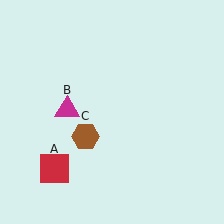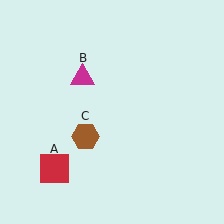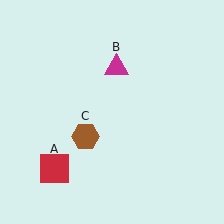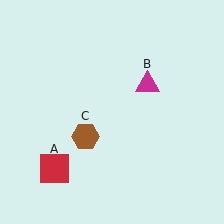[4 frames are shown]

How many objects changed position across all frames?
1 object changed position: magenta triangle (object B).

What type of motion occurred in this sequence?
The magenta triangle (object B) rotated clockwise around the center of the scene.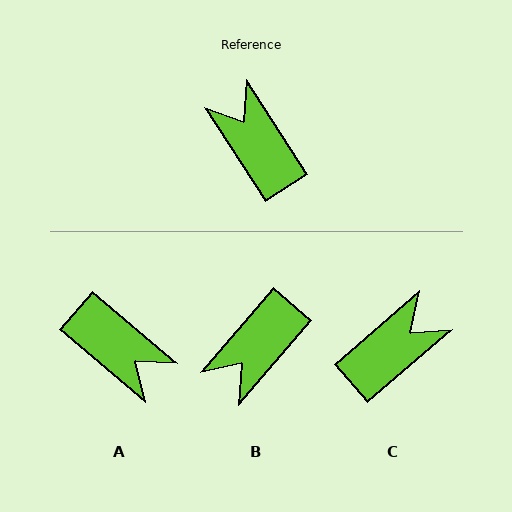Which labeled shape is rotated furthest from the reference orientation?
A, about 163 degrees away.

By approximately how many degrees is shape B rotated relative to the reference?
Approximately 106 degrees counter-clockwise.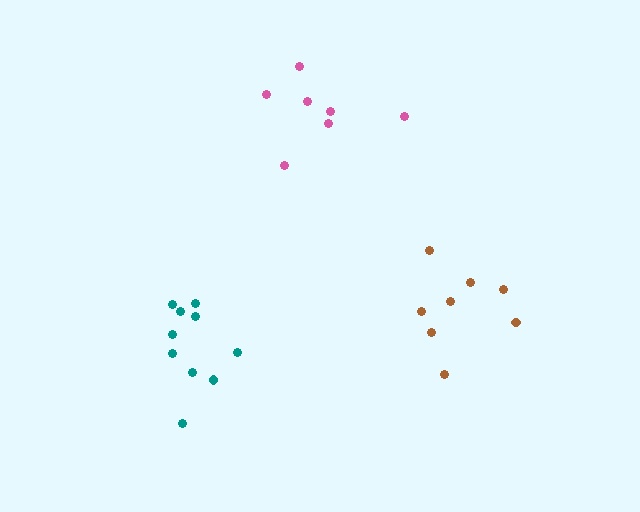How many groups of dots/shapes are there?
There are 3 groups.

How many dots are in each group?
Group 1: 7 dots, Group 2: 8 dots, Group 3: 10 dots (25 total).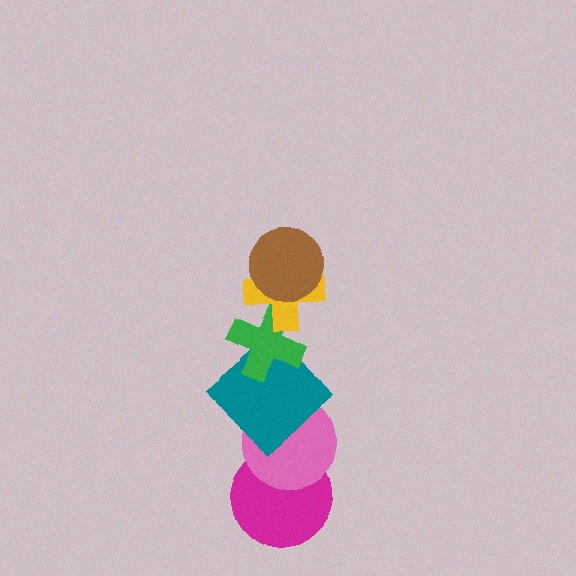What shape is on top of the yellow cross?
The brown circle is on top of the yellow cross.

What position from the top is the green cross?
The green cross is 3rd from the top.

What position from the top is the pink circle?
The pink circle is 5th from the top.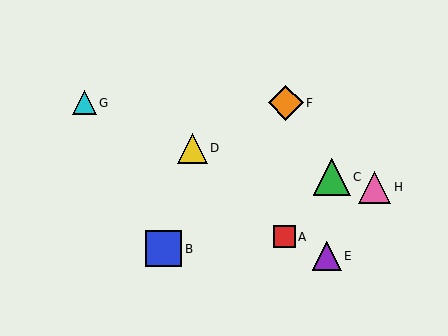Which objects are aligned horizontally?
Objects F, G are aligned horizontally.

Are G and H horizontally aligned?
No, G is at y≈103 and H is at y≈187.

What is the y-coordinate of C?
Object C is at y≈177.